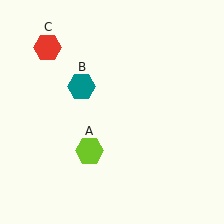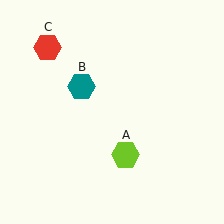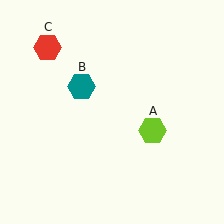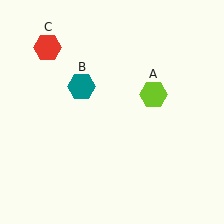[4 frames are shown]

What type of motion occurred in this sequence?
The lime hexagon (object A) rotated counterclockwise around the center of the scene.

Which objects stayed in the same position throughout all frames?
Teal hexagon (object B) and red hexagon (object C) remained stationary.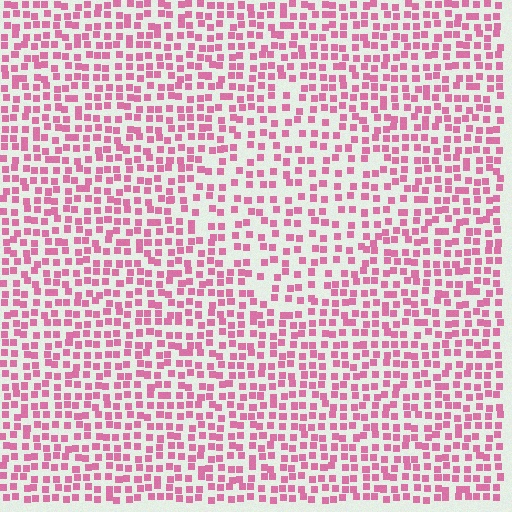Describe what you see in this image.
The image contains small pink elements arranged at two different densities. A diamond-shaped region is visible where the elements are less densely packed than the surrounding area.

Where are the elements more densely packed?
The elements are more densely packed outside the diamond boundary.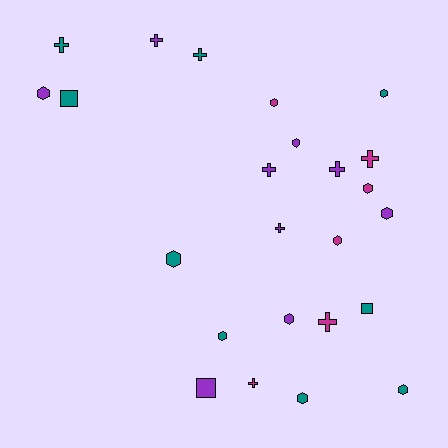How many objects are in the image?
There are 24 objects.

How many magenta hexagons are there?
There are 3 magenta hexagons.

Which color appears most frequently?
Teal, with 9 objects.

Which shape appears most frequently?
Hexagon, with 12 objects.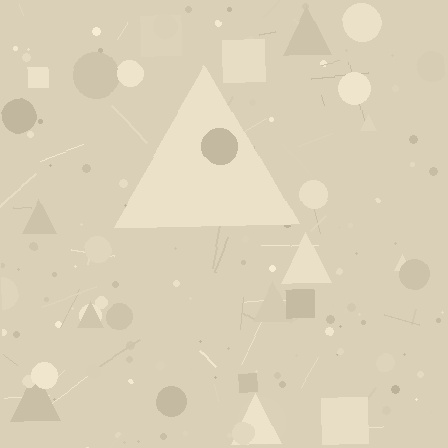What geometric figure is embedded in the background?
A triangle is embedded in the background.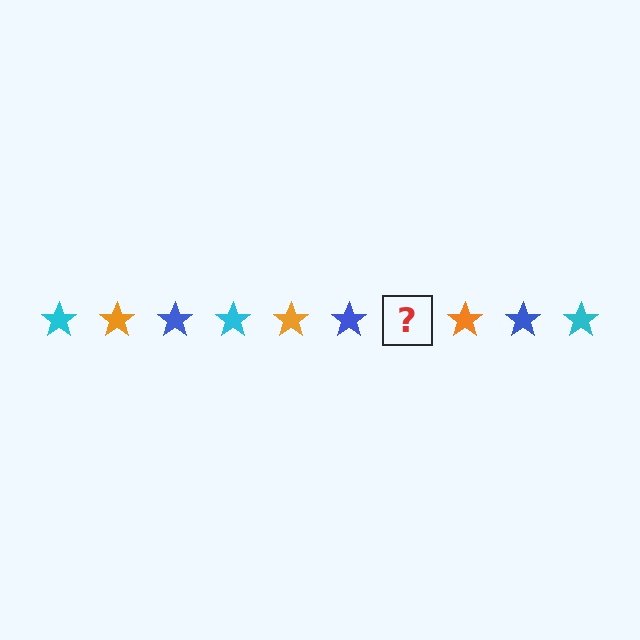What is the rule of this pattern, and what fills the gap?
The rule is that the pattern cycles through cyan, orange, blue stars. The gap should be filled with a cyan star.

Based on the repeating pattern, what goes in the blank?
The blank should be a cyan star.